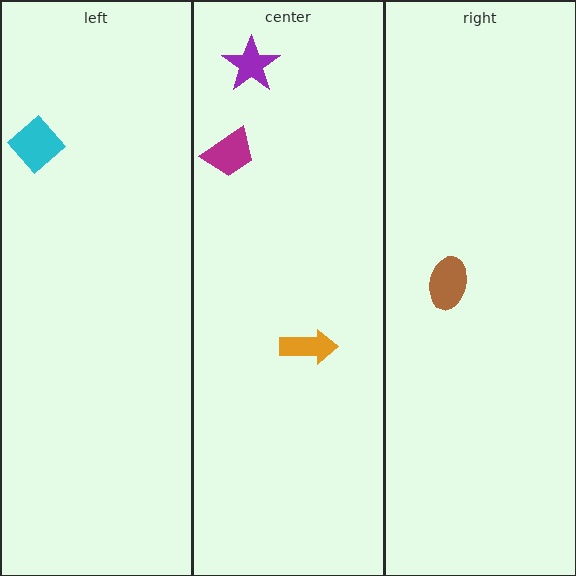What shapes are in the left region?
The cyan diamond.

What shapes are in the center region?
The orange arrow, the purple star, the magenta trapezoid.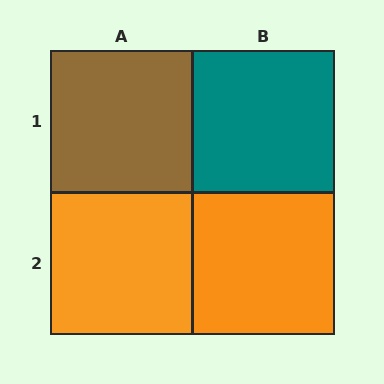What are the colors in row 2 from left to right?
Orange, orange.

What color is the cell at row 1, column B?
Teal.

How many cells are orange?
2 cells are orange.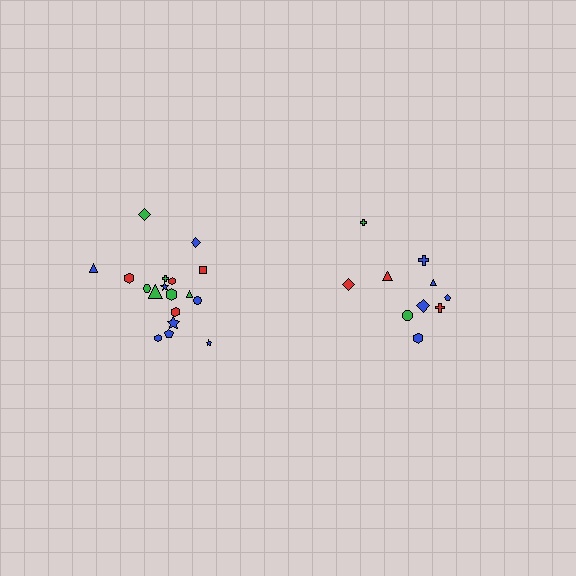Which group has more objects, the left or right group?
The left group.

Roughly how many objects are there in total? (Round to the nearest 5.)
Roughly 30 objects in total.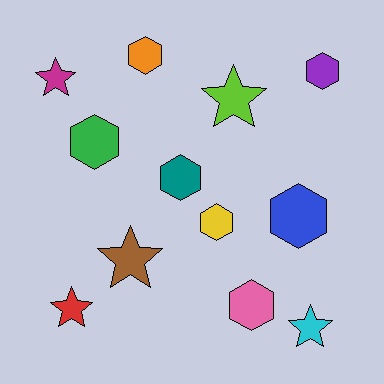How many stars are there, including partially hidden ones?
There are 5 stars.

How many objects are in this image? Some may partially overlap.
There are 12 objects.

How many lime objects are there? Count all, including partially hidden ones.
There is 1 lime object.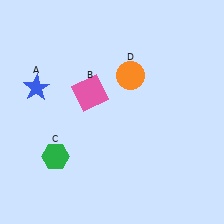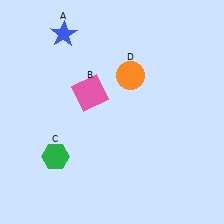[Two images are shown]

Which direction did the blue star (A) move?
The blue star (A) moved up.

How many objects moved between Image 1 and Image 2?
1 object moved between the two images.